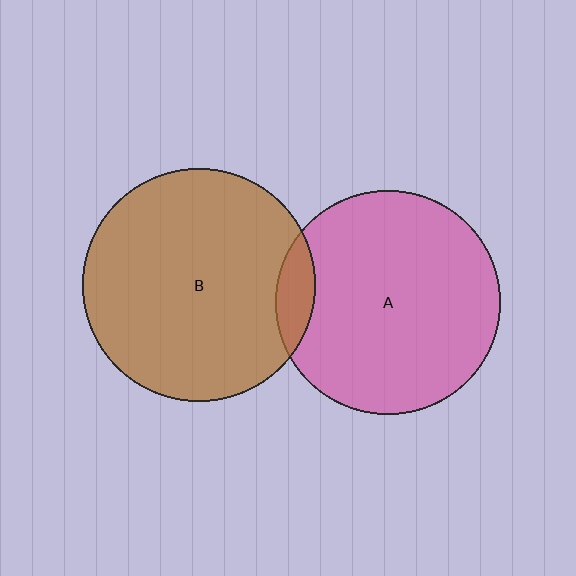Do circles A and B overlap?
Yes.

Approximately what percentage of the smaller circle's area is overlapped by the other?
Approximately 10%.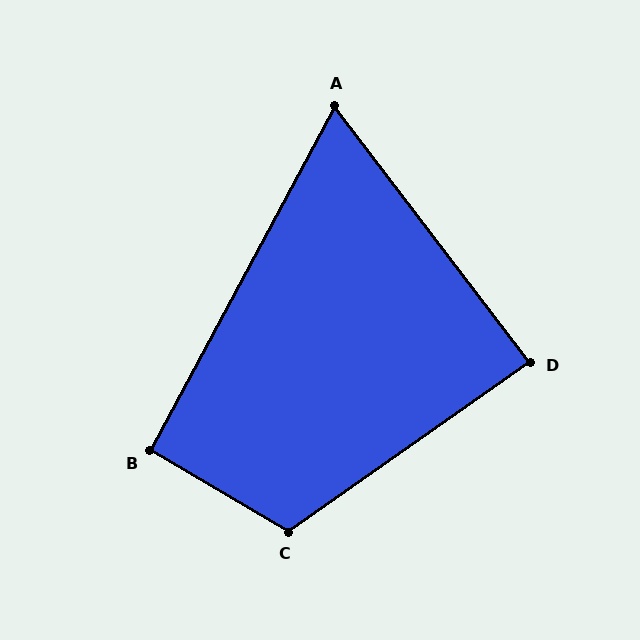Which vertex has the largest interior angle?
C, at approximately 114 degrees.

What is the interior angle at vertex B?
Approximately 92 degrees (approximately right).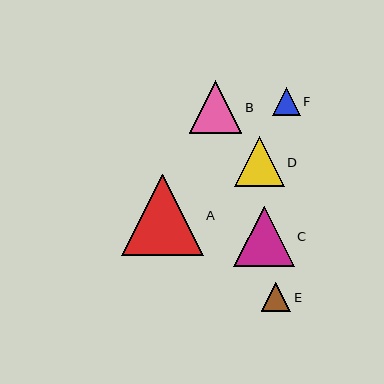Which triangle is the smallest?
Triangle F is the smallest with a size of approximately 28 pixels.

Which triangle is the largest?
Triangle A is the largest with a size of approximately 82 pixels.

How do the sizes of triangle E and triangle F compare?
Triangle E and triangle F are approximately the same size.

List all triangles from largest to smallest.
From largest to smallest: A, C, B, D, E, F.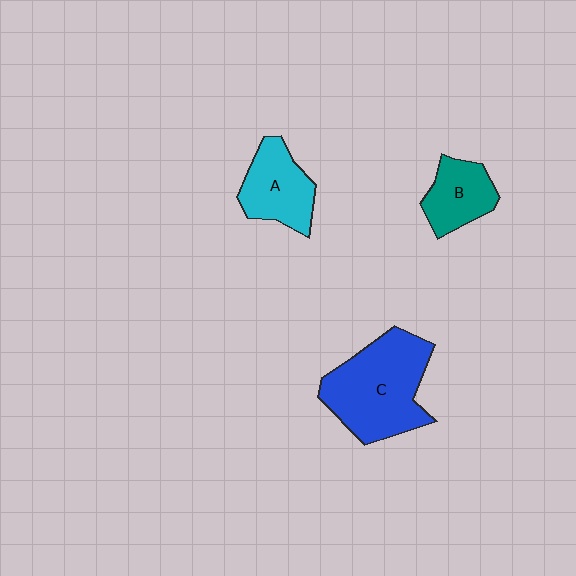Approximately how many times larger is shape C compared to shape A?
Approximately 1.7 times.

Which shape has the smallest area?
Shape B (teal).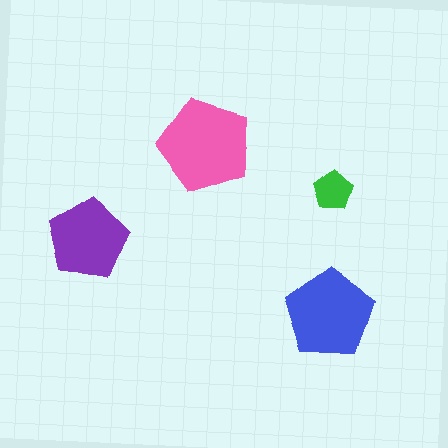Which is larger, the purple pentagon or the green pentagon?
The purple one.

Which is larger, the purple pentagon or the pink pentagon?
The pink one.